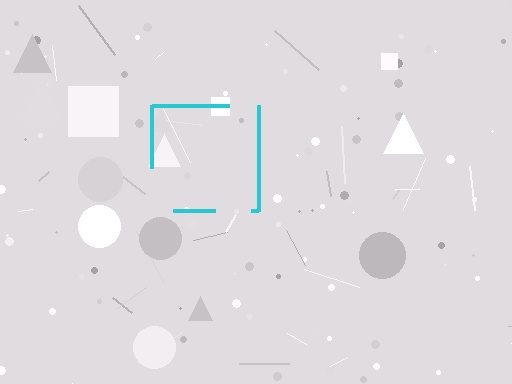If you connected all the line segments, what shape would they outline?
They would outline a square.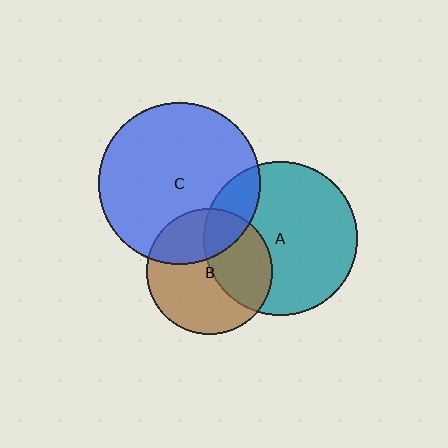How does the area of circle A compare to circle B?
Approximately 1.5 times.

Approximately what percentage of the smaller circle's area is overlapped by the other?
Approximately 40%.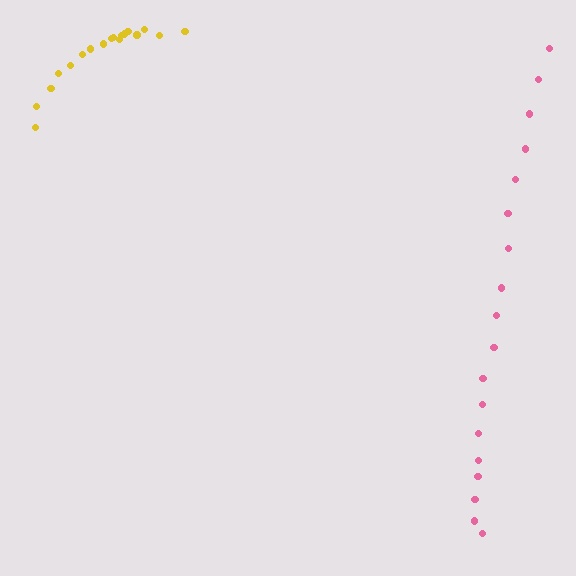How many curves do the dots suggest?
There are 2 distinct paths.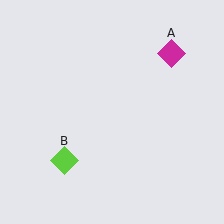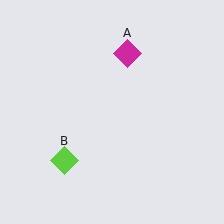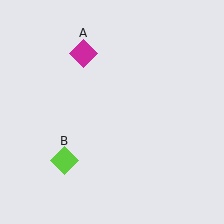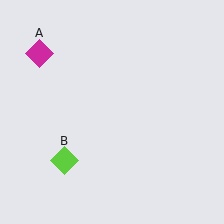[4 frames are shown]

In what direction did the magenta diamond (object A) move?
The magenta diamond (object A) moved left.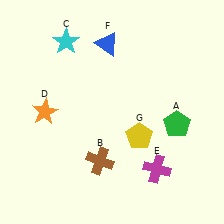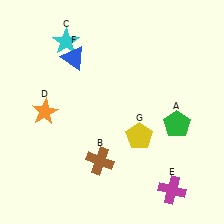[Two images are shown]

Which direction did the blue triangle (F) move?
The blue triangle (F) moved left.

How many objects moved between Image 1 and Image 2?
2 objects moved between the two images.